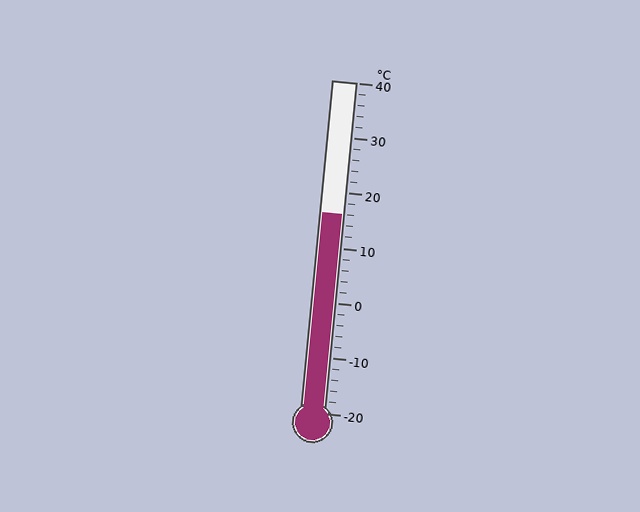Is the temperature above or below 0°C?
The temperature is above 0°C.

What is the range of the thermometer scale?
The thermometer scale ranges from -20°C to 40°C.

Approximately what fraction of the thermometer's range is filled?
The thermometer is filled to approximately 60% of its range.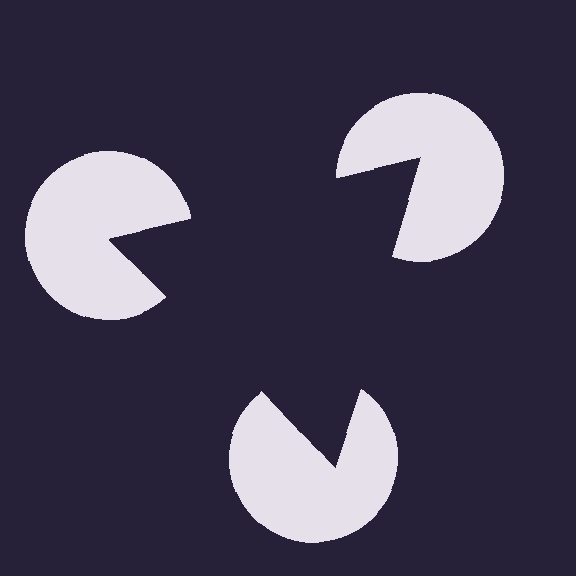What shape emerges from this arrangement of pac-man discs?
An illusory triangle — its edges are inferred from the aligned wedge cuts in the pac-man discs, not physically drawn.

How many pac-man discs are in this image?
There are 3 — one at each vertex of the illusory triangle.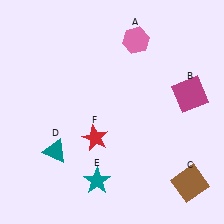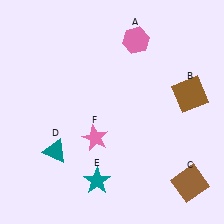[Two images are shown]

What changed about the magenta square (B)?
In Image 1, B is magenta. In Image 2, it changed to brown.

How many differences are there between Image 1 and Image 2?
There are 2 differences between the two images.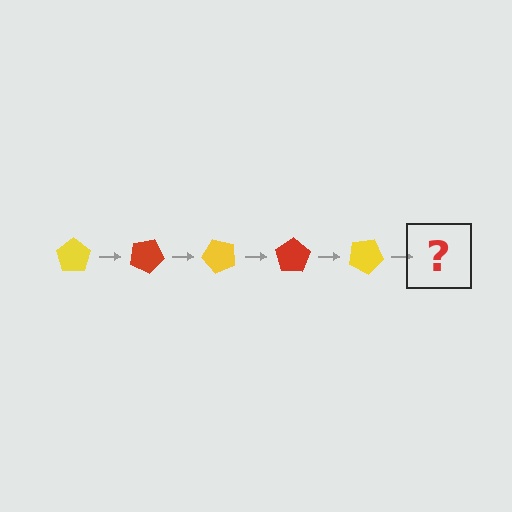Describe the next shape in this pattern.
It should be a red pentagon, rotated 125 degrees from the start.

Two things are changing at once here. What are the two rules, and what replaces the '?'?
The two rules are that it rotates 25 degrees each step and the color cycles through yellow and red. The '?' should be a red pentagon, rotated 125 degrees from the start.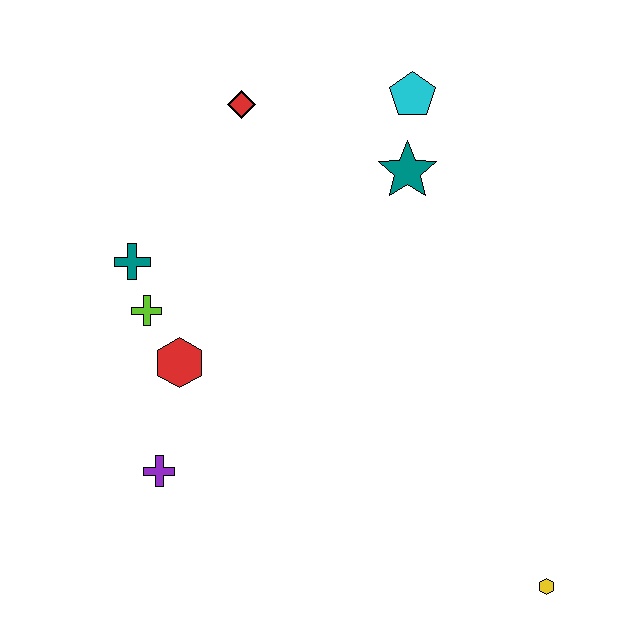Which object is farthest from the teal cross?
The yellow hexagon is farthest from the teal cross.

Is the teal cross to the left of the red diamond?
Yes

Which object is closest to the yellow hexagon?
The purple cross is closest to the yellow hexagon.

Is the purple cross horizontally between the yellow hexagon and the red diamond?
No